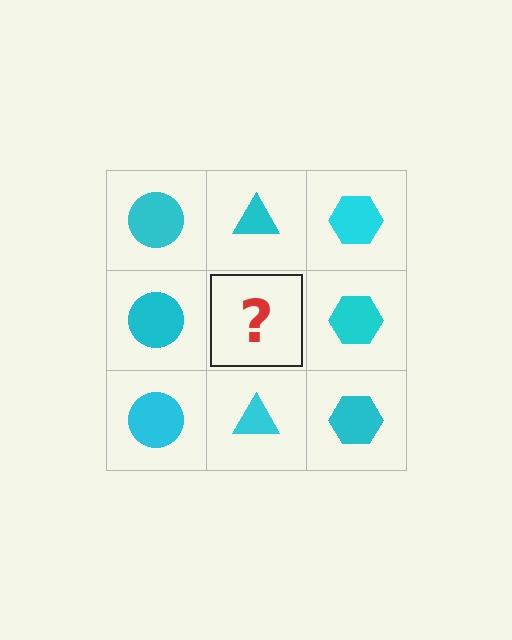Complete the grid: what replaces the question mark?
The question mark should be replaced with a cyan triangle.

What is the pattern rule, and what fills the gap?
The rule is that each column has a consistent shape. The gap should be filled with a cyan triangle.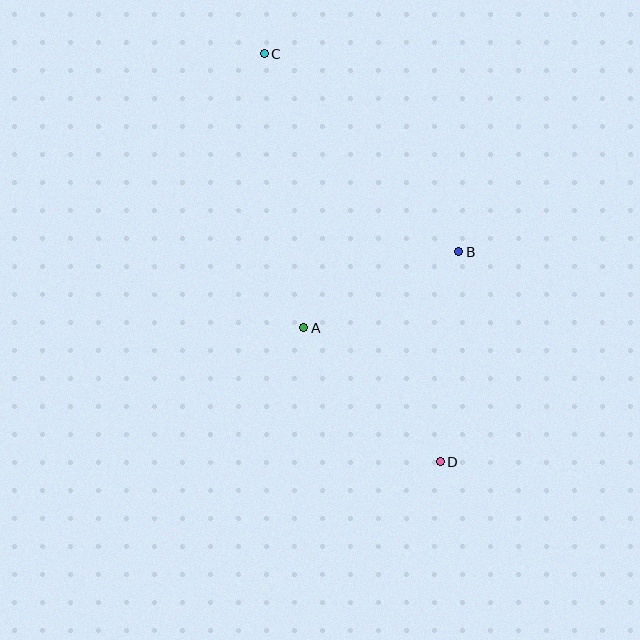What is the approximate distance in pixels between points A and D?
The distance between A and D is approximately 191 pixels.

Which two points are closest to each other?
Points A and B are closest to each other.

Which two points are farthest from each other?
Points C and D are farthest from each other.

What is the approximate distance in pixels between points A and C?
The distance between A and C is approximately 277 pixels.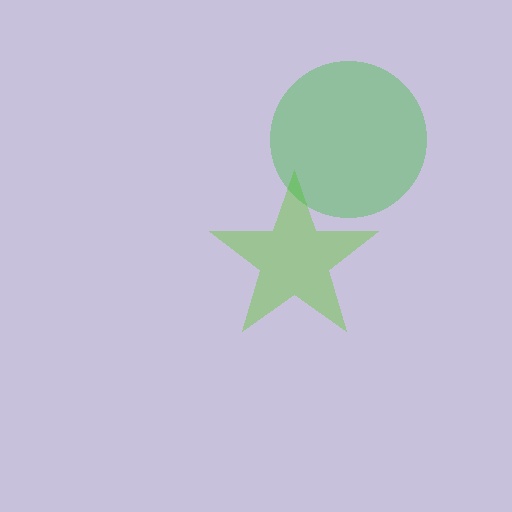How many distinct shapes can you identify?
There are 2 distinct shapes: a lime star, a green circle.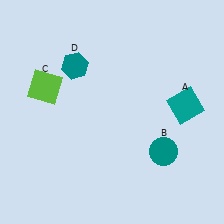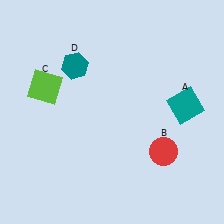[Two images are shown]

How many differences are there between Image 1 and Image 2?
There is 1 difference between the two images.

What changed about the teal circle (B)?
In Image 1, B is teal. In Image 2, it changed to red.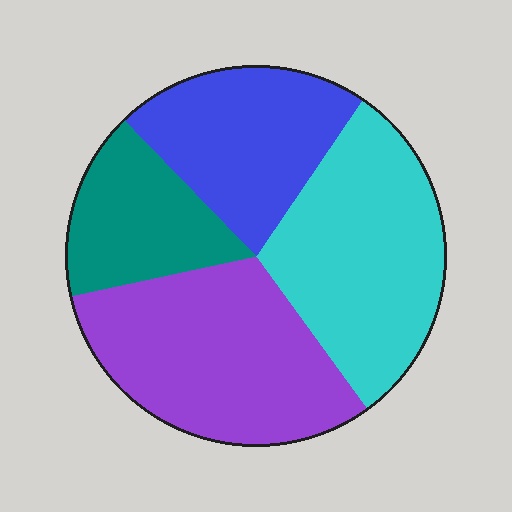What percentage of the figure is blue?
Blue covers around 20% of the figure.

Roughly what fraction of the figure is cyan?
Cyan covers roughly 30% of the figure.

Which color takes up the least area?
Teal, at roughly 15%.